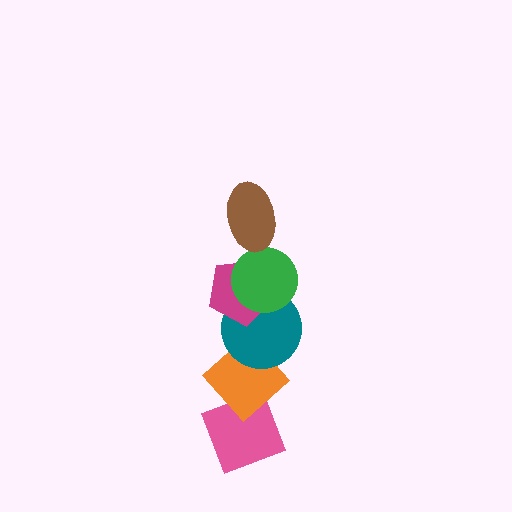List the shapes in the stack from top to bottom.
From top to bottom: the brown ellipse, the green circle, the magenta pentagon, the teal circle, the orange diamond, the pink diamond.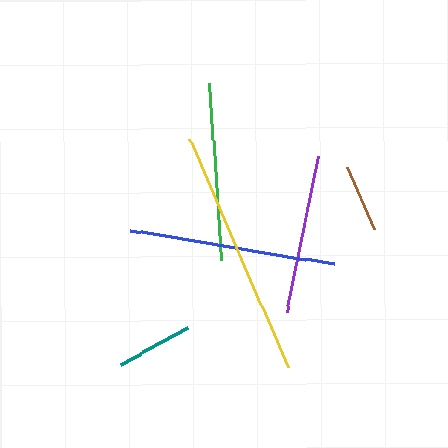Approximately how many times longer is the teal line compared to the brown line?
The teal line is approximately 1.1 times the length of the brown line.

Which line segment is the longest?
The yellow line is the longest at approximately 248 pixels.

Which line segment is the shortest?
The brown line is the shortest at approximately 67 pixels.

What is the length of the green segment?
The green segment is approximately 177 pixels long.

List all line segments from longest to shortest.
From longest to shortest: yellow, blue, green, purple, teal, brown.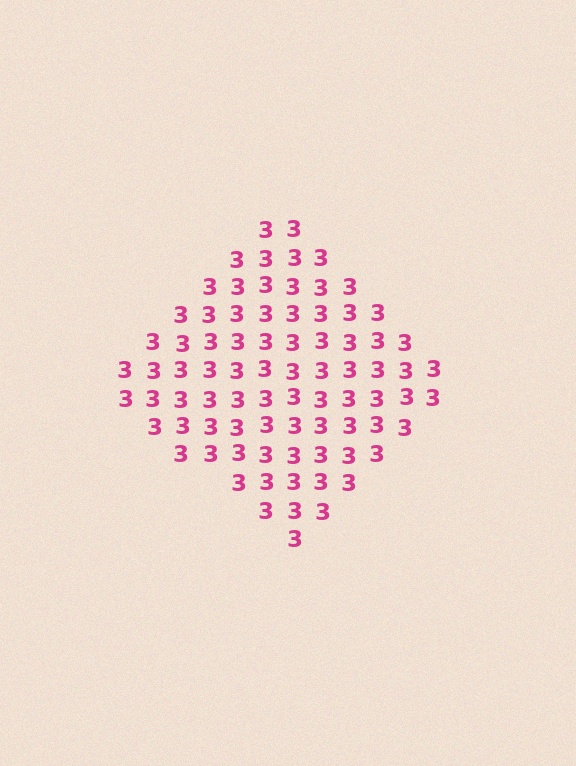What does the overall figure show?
The overall figure shows a diamond.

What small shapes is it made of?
It is made of small digit 3's.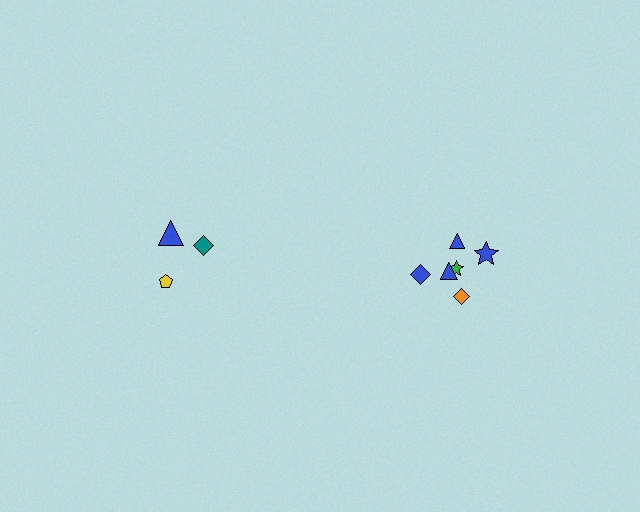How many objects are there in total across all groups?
There are 9 objects.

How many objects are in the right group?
There are 6 objects.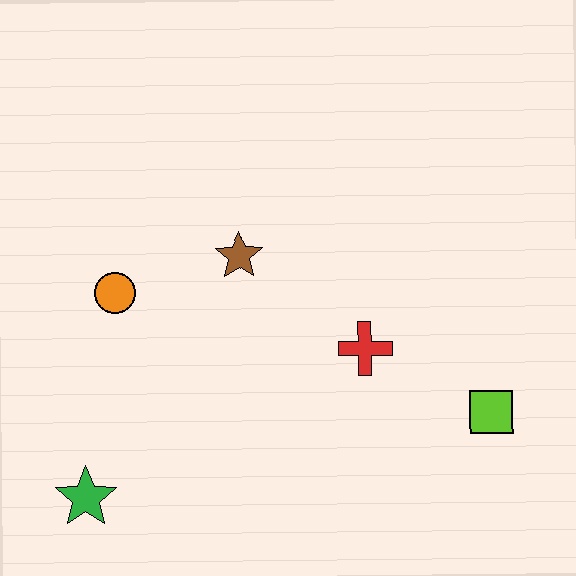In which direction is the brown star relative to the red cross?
The brown star is to the left of the red cross.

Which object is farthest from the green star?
The lime square is farthest from the green star.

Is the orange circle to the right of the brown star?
No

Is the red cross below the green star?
No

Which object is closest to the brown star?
The orange circle is closest to the brown star.